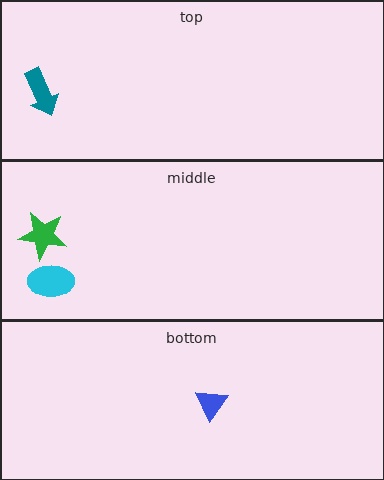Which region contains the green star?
The middle region.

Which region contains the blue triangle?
The bottom region.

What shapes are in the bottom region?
The blue triangle.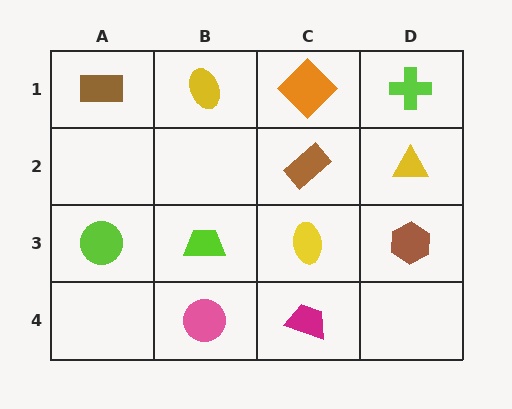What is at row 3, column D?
A brown hexagon.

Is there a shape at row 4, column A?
No, that cell is empty.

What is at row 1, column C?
An orange diamond.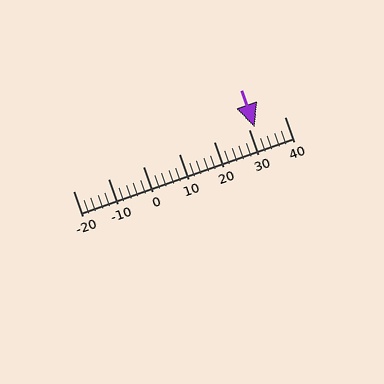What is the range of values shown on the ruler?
The ruler shows values from -20 to 40.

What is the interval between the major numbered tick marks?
The major tick marks are spaced 10 units apart.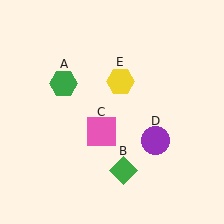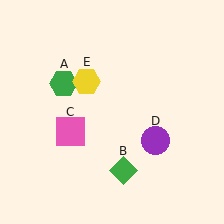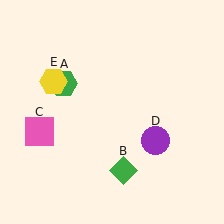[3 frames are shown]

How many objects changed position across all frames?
2 objects changed position: pink square (object C), yellow hexagon (object E).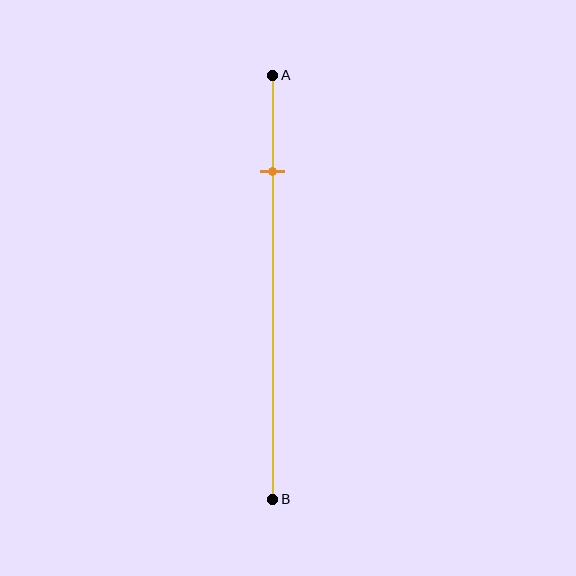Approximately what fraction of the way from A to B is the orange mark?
The orange mark is approximately 25% of the way from A to B.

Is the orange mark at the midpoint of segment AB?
No, the mark is at about 25% from A, not at the 50% midpoint.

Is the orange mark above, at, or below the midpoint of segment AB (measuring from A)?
The orange mark is above the midpoint of segment AB.